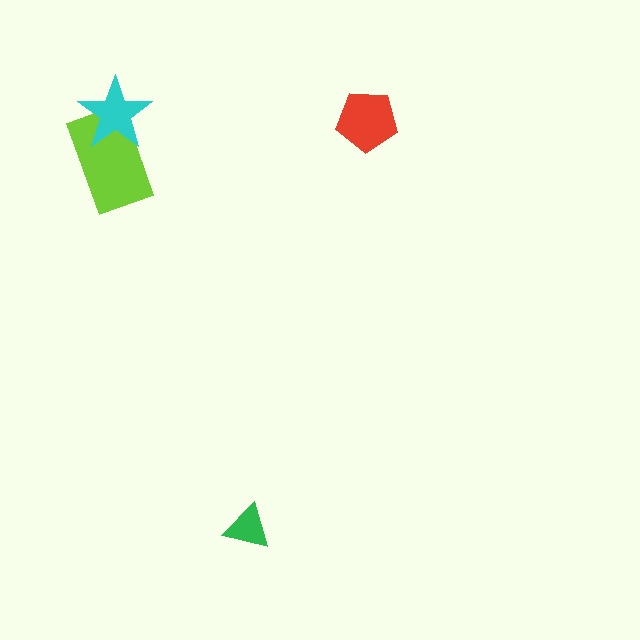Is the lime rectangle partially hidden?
Yes, it is partially covered by another shape.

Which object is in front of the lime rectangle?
The cyan star is in front of the lime rectangle.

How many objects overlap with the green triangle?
0 objects overlap with the green triangle.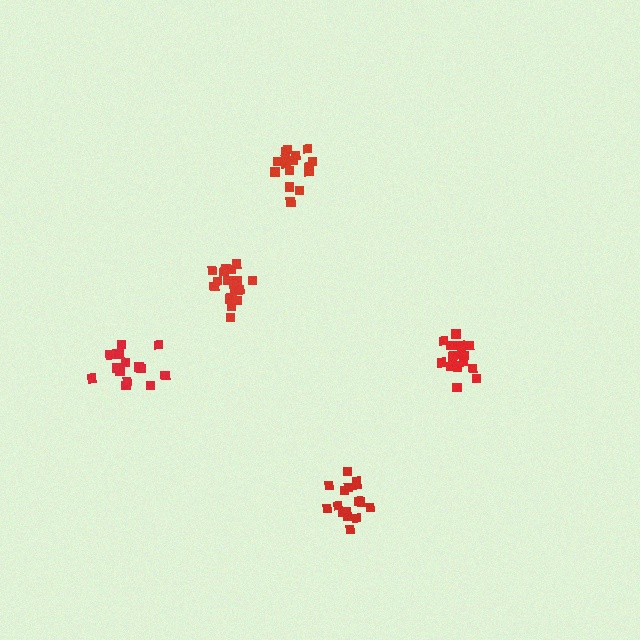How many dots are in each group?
Group 1: 17 dots, Group 2: 16 dots, Group 3: 18 dots, Group 4: 16 dots, Group 5: 14 dots (81 total).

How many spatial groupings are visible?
There are 5 spatial groupings.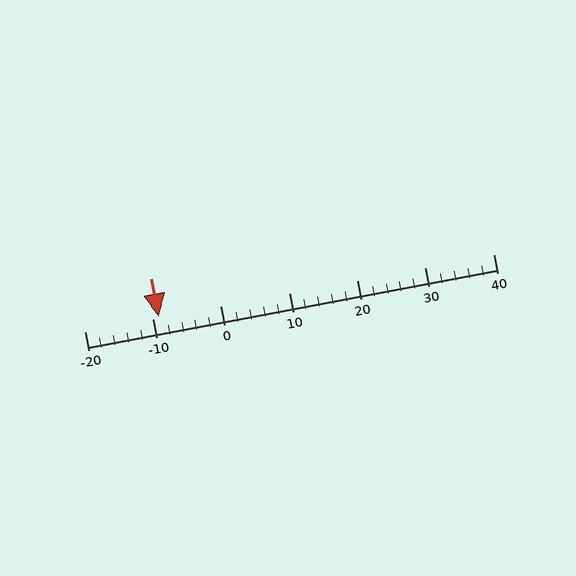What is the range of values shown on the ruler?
The ruler shows values from -20 to 40.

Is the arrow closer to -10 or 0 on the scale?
The arrow is closer to -10.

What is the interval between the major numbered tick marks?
The major tick marks are spaced 10 units apart.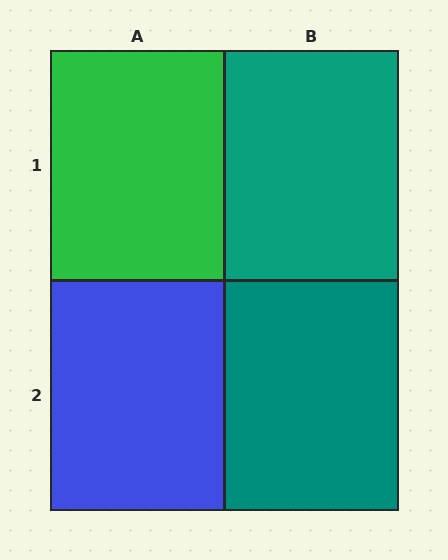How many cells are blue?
1 cell is blue.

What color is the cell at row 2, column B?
Teal.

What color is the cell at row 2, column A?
Blue.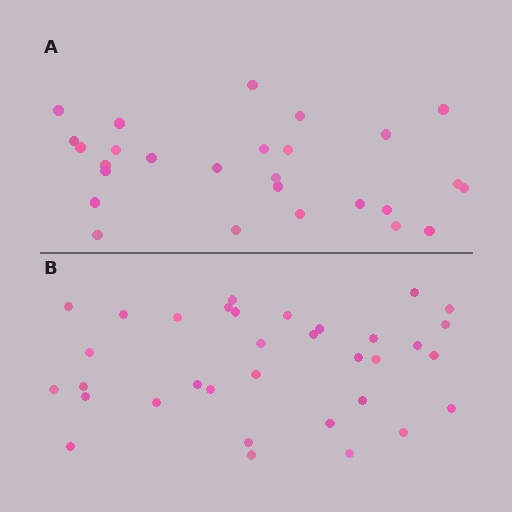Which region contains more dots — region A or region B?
Region B (the bottom region) has more dots.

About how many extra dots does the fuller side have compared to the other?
Region B has roughly 8 or so more dots than region A.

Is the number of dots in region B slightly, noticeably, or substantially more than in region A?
Region B has noticeably more, but not dramatically so. The ratio is roughly 1.3 to 1.